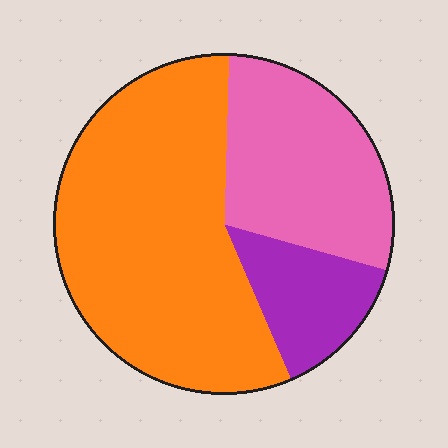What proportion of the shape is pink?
Pink covers 29% of the shape.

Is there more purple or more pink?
Pink.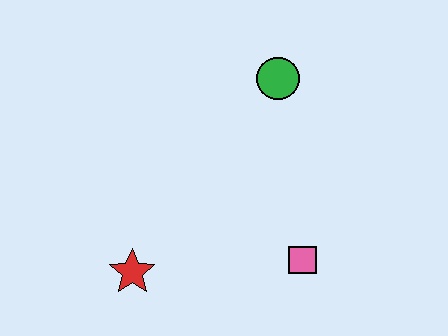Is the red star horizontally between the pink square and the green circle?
No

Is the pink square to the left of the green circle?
No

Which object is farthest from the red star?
The green circle is farthest from the red star.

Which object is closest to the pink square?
The red star is closest to the pink square.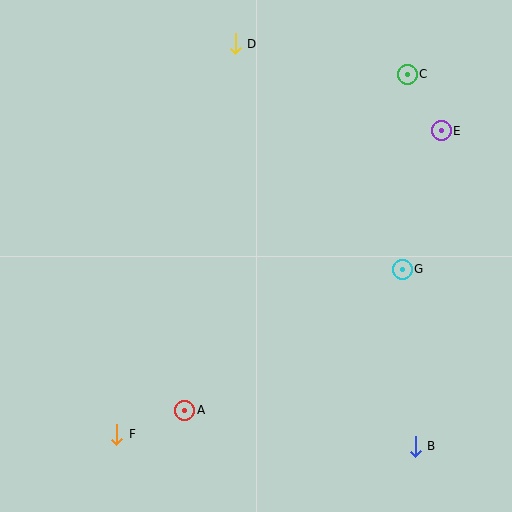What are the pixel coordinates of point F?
Point F is at (117, 434).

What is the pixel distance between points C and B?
The distance between C and B is 372 pixels.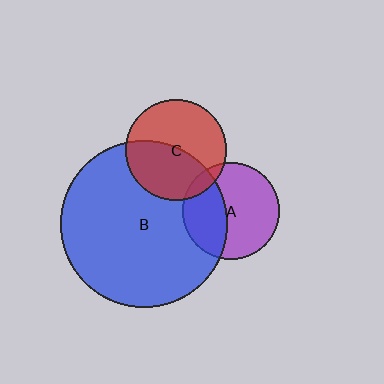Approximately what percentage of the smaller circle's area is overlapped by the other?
Approximately 40%.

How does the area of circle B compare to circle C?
Approximately 2.7 times.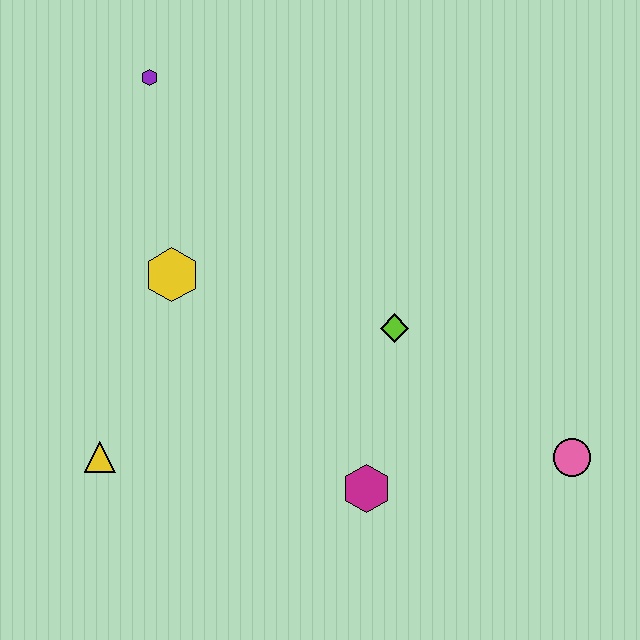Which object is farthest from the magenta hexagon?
The purple hexagon is farthest from the magenta hexagon.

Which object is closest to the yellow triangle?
The yellow hexagon is closest to the yellow triangle.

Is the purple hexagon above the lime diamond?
Yes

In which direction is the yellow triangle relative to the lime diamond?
The yellow triangle is to the left of the lime diamond.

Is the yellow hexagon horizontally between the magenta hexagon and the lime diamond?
No